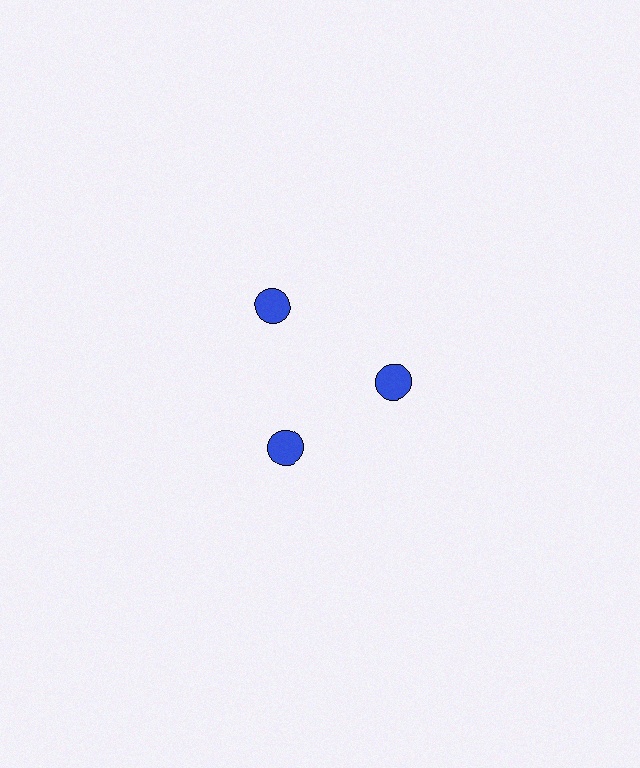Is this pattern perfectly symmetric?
No. The 3 blue circles are arranged in a ring, but one element near the 11 o'clock position is pushed outward from the center, breaking the 3-fold rotational symmetry.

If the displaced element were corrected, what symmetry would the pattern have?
It would have 3-fold rotational symmetry — the pattern would map onto itself every 120 degrees.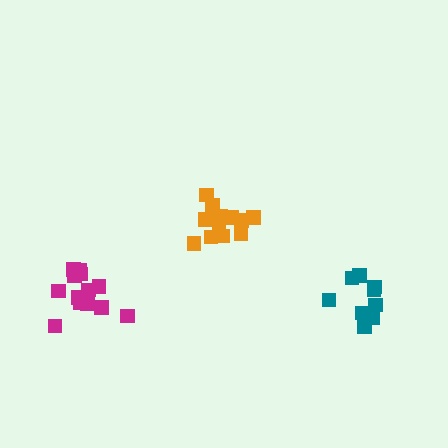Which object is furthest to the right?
The teal cluster is rightmost.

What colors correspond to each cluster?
The clusters are colored: magenta, orange, teal.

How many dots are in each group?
Group 1: 13 dots, Group 2: 13 dots, Group 3: 9 dots (35 total).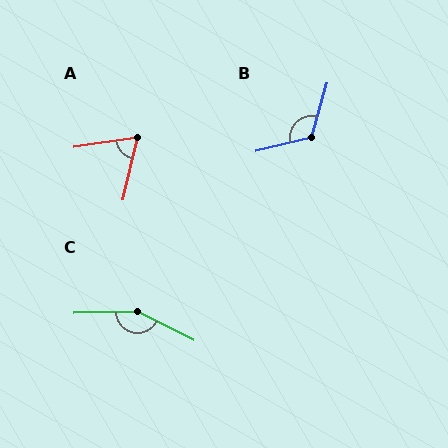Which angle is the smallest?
A, at approximately 69 degrees.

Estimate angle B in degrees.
Approximately 119 degrees.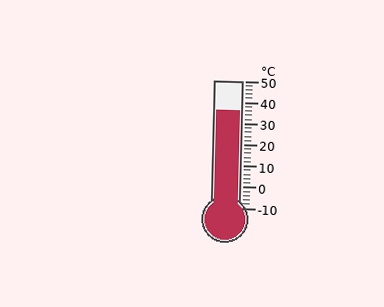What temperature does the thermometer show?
The thermometer shows approximately 36°C.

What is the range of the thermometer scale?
The thermometer scale ranges from -10°C to 50°C.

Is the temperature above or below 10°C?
The temperature is above 10°C.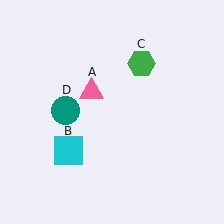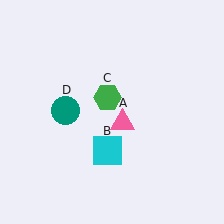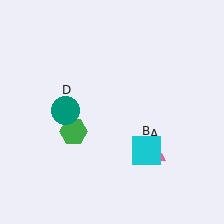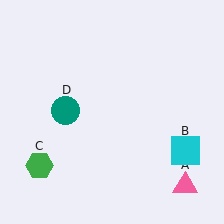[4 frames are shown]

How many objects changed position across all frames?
3 objects changed position: pink triangle (object A), cyan square (object B), green hexagon (object C).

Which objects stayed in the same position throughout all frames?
Teal circle (object D) remained stationary.